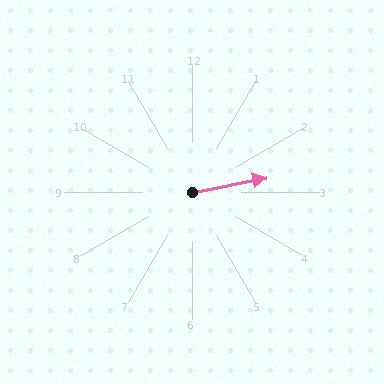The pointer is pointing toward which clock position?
Roughly 3 o'clock.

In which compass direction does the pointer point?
East.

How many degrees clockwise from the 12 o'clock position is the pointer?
Approximately 79 degrees.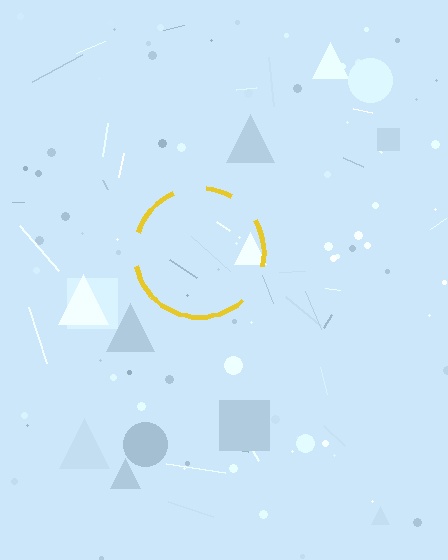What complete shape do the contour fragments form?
The contour fragments form a circle.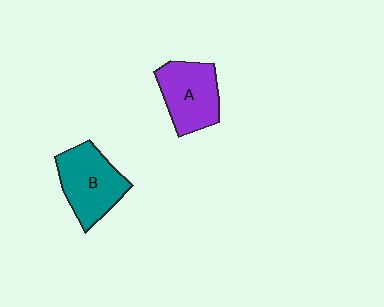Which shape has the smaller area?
Shape A (purple).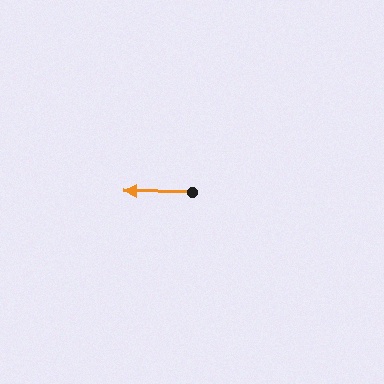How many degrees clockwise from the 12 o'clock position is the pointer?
Approximately 271 degrees.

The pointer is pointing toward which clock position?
Roughly 9 o'clock.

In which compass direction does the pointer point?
West.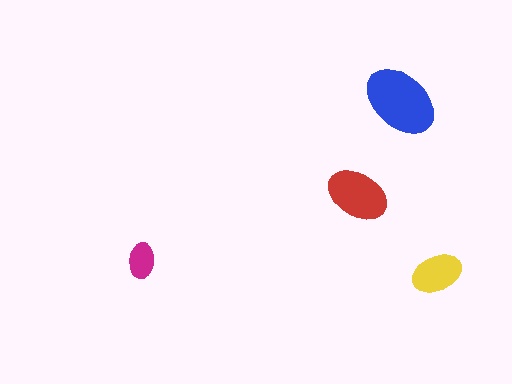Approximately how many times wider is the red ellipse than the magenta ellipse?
About 1.5 times wider.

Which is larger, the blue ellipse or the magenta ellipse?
The blue one.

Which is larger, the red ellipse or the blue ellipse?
The blue one.